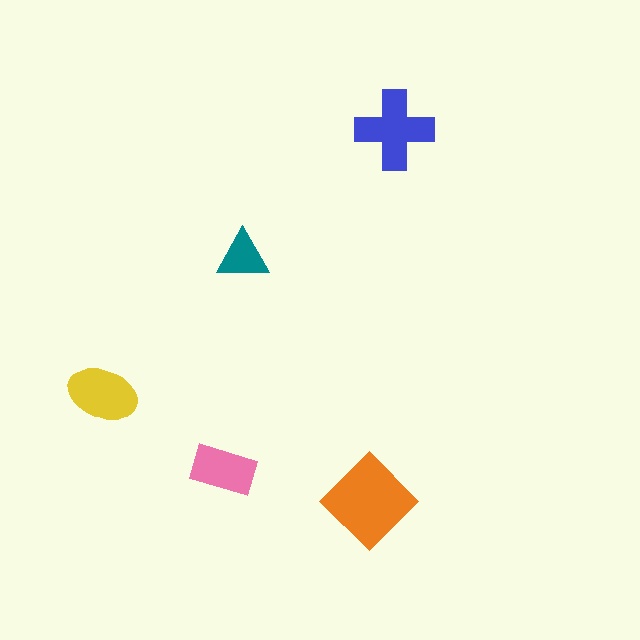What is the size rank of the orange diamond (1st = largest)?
1st.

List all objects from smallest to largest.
The teal triangle, the pink rectangle, the yellow ellipse, the blue cross, the orange diamond.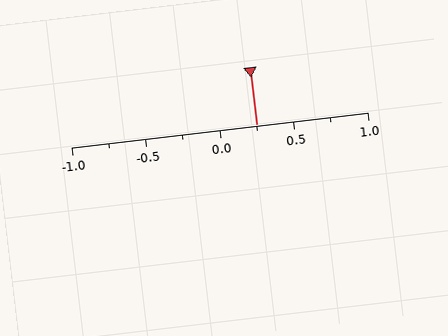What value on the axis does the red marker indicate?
The marker indicates approximately 0.25.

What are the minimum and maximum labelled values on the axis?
The axis runs from -1.0 to 1.0.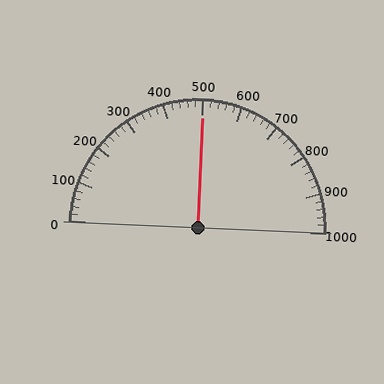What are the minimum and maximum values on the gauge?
The gauge ranges from 0 to 1000.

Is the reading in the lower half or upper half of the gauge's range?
The reading is in the upper half of the range (0 to 1000).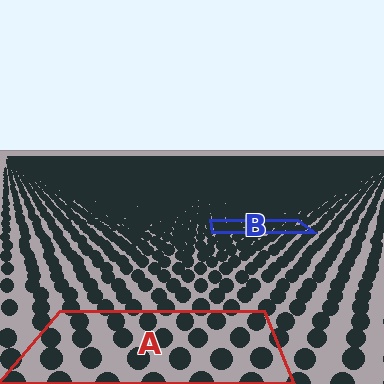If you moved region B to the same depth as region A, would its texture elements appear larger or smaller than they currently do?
They would appear larger. At a closer depth, the same texture elements are projected at a bigger on-screen size.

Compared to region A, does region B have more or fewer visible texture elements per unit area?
Region B has more texture elements per unit area — they are packed more densely because it is farther away.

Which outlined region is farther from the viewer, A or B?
Region B is farther from the viewer — the texture elements inside it appear smaller and more densely packed.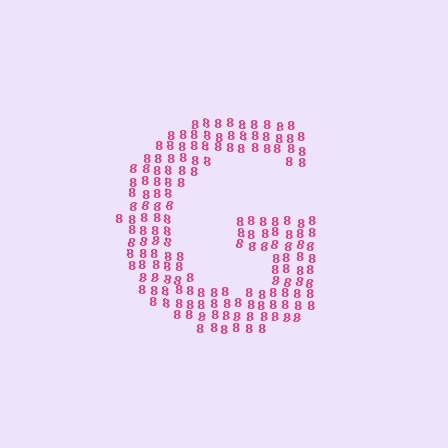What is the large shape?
The large shape is the letter G.